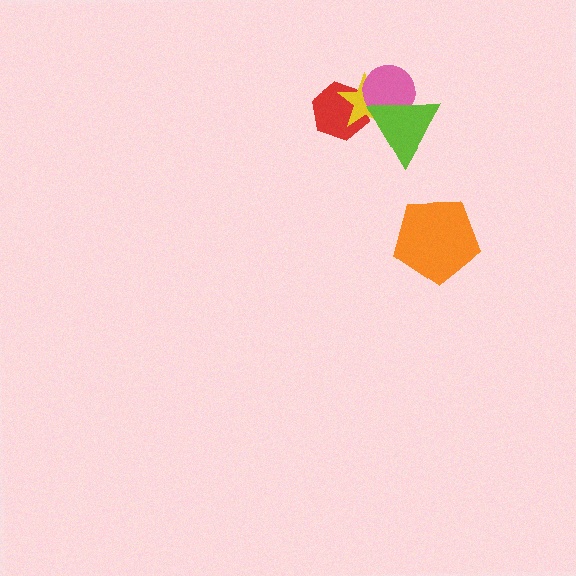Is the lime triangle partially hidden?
No, no other shape covers it.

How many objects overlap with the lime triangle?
3 objects overlap with the lime triangle.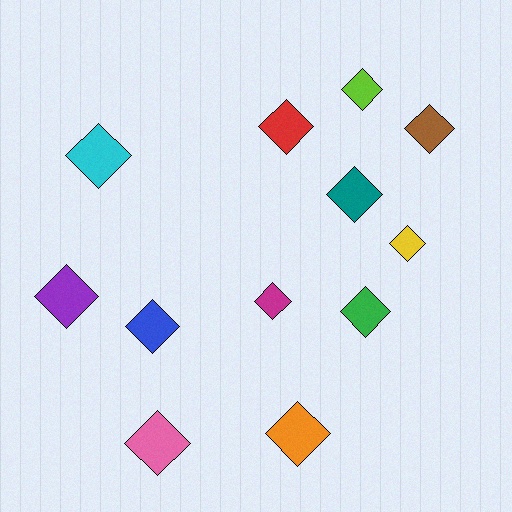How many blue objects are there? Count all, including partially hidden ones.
There is 1 blue object.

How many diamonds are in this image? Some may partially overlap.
There are 12 diamonds.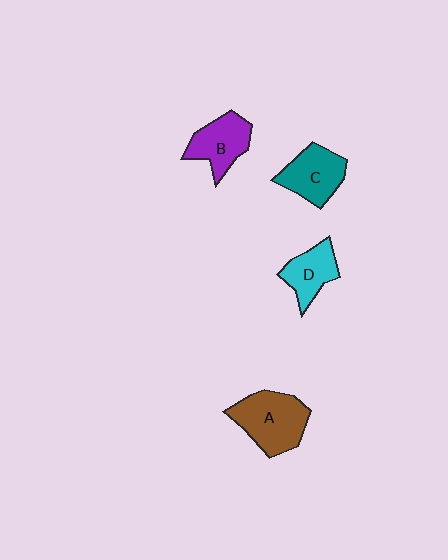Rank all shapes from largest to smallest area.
From largest to smallest: A (brown), C (teal), B (purple), D (cyan).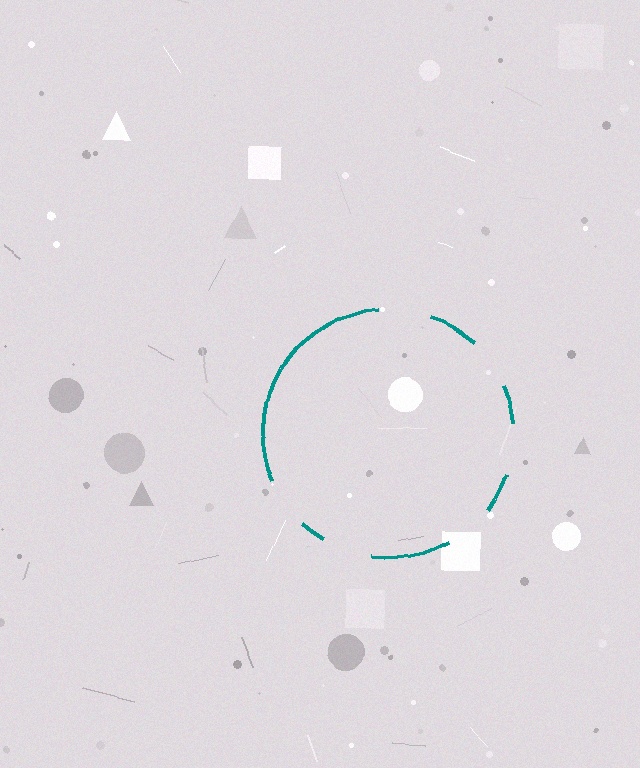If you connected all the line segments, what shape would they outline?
They would outline a circle.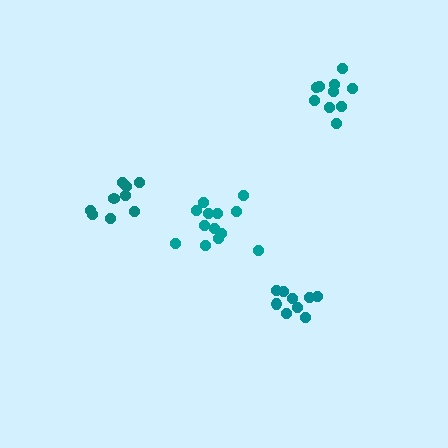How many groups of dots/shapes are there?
There are 4 groups.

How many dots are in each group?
Group 1: 13 dots, Group 2: 9 dots, Group 3: 9 dots, Group 4: 10 dots (41 total).